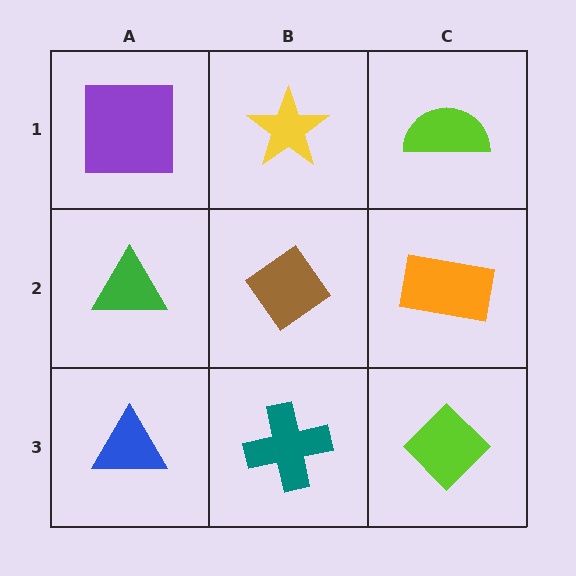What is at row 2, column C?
An orange rectangle.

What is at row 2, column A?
A green triangle.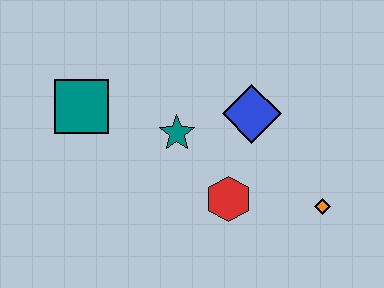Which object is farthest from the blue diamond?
The teal square is farthest from the blue diamond.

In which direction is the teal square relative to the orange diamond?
The teal square is to the left of the orange diamond.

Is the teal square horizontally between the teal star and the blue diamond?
No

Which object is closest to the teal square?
The teal star is closest to the teal square.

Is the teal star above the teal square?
No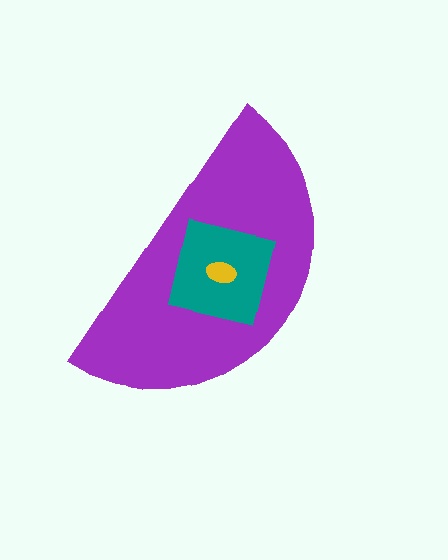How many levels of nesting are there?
3.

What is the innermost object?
The yellow ellipse.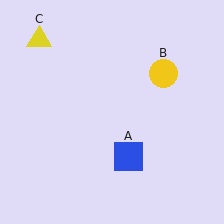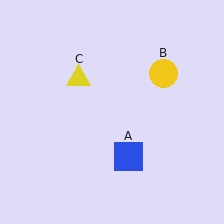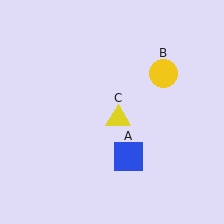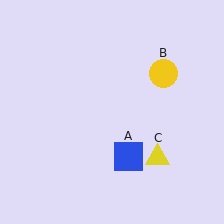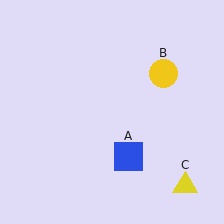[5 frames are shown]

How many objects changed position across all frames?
1 object changed position: yellow triangle (object C).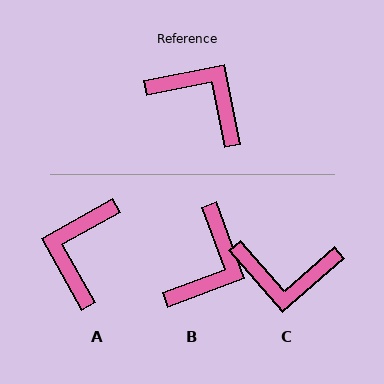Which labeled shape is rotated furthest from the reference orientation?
C, about 150 degrees away.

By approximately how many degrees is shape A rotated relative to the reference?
Approximately 108 degrees counter-clockwise.